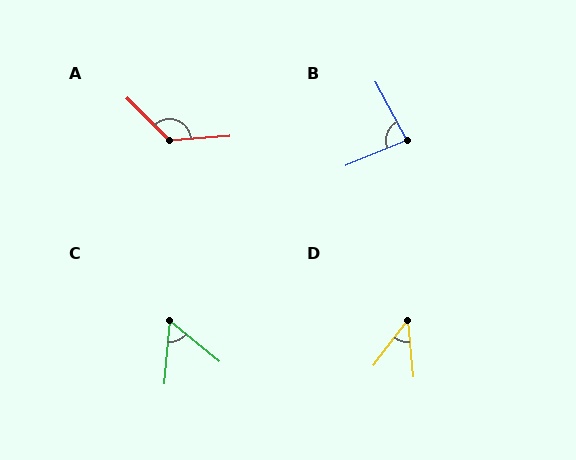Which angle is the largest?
A, at approximately 131 degrees.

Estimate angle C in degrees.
Approximately 55 degrees.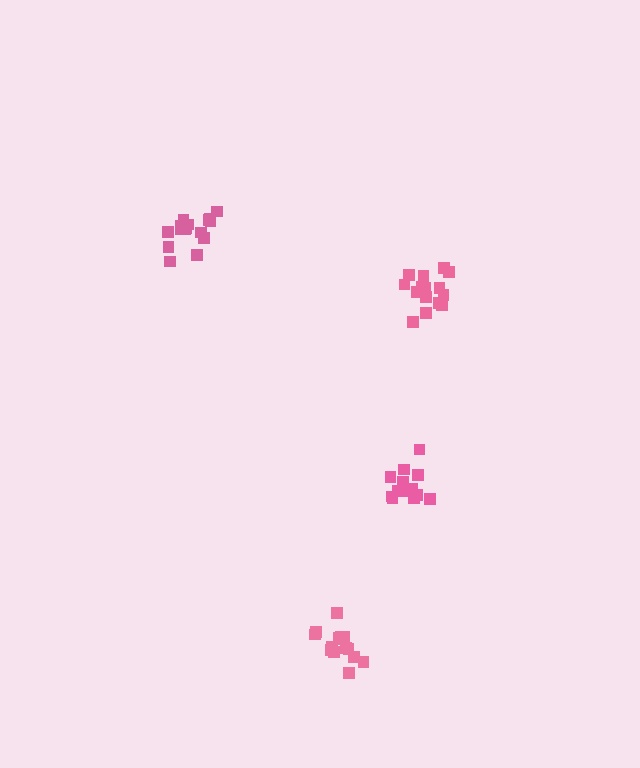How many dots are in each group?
Group 1: 15 dots, Group 2: 16 dots, Group 3: 16 dots, Group 4: 14 dots (61 total).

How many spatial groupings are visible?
There are 4 spatial groupings.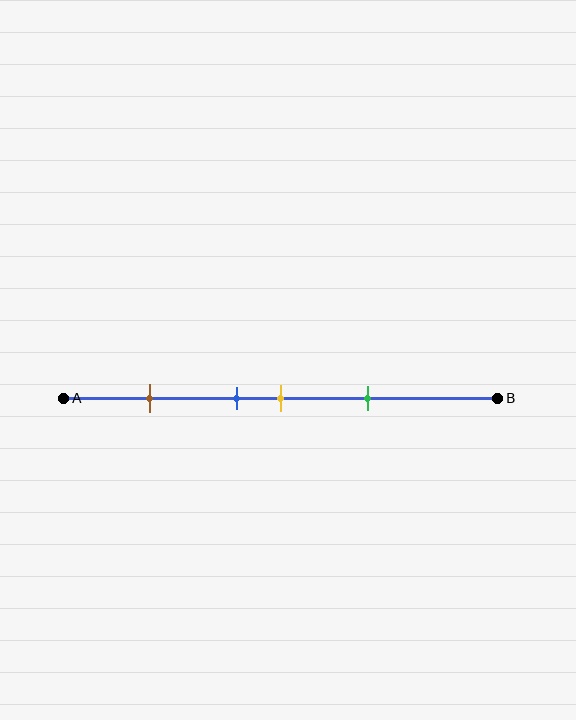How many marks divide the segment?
There are 4 marks dividing the segment.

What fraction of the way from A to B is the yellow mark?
The yellow mark is approximately 50% (0.5) of the way from A to B.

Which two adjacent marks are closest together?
The blue and yellow marks are the closest adjacent pair.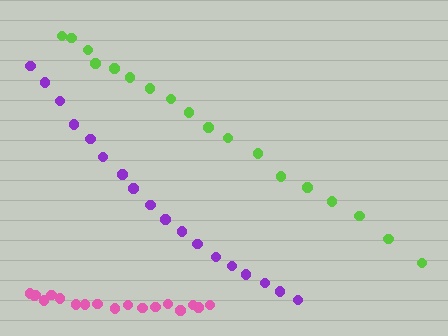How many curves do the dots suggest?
There are 3 distinct paths.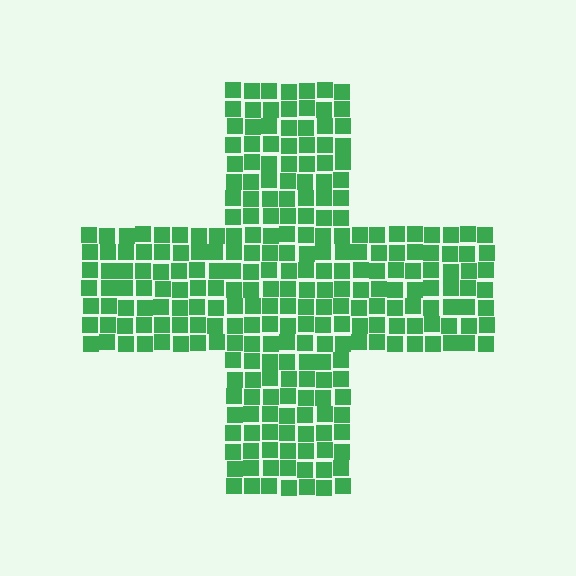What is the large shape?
The large shape is a cross.